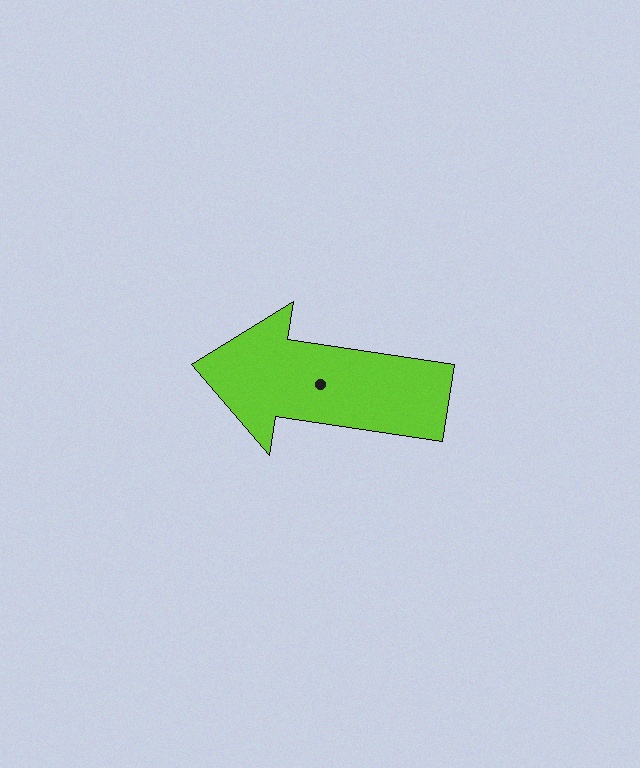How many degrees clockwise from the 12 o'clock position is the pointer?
Approximately 279 degrees.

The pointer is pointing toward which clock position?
Roughly 9 o'clock.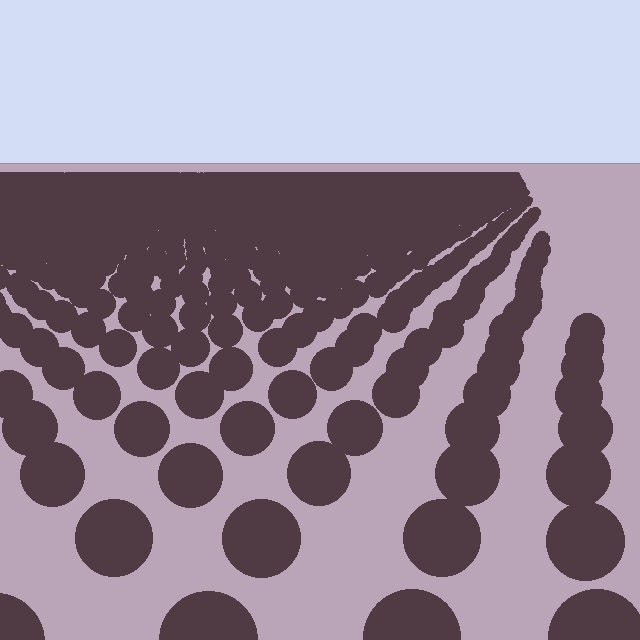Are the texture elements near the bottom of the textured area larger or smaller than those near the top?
Larger. Near the bottom, elements are closer to the viewer and appear at a bigger on-screen size.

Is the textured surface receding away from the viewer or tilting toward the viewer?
The surface is receding away from the viewer. Texture elements get smaller and denser toward the top.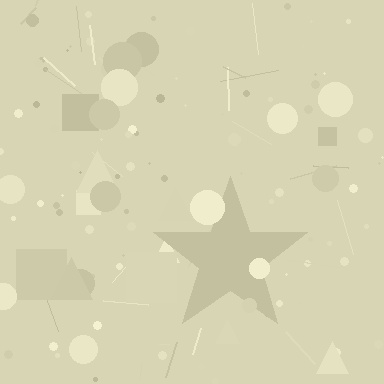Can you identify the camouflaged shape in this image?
The camouflaged shape is a star.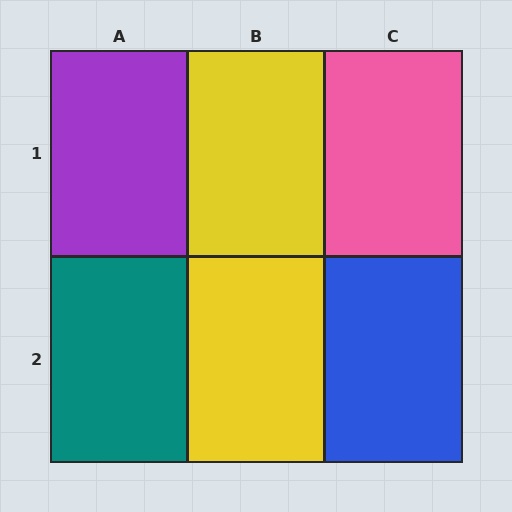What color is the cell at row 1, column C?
Pink.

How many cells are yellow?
2 cells are yellow.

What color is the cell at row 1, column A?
Purple.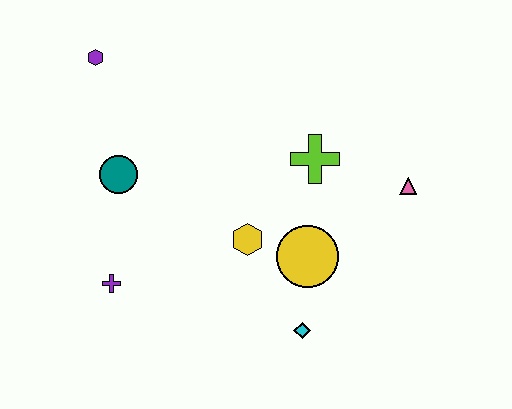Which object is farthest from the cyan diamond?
The purple hexagon is farthest from the cyan diamond.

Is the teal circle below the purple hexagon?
Yes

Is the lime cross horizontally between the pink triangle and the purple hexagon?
Yes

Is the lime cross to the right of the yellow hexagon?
Yes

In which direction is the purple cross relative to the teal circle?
The purple cross is below the teal circle.